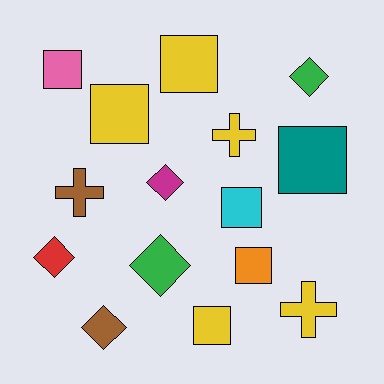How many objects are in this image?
There are 15 objects.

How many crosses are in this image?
There are 3 crosses.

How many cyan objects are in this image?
There is 1 cyan object.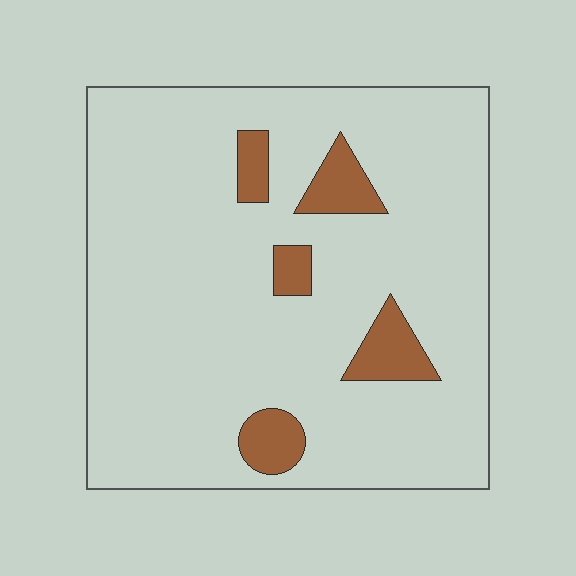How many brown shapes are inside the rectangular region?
5.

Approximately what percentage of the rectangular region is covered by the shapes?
Approximately 10%.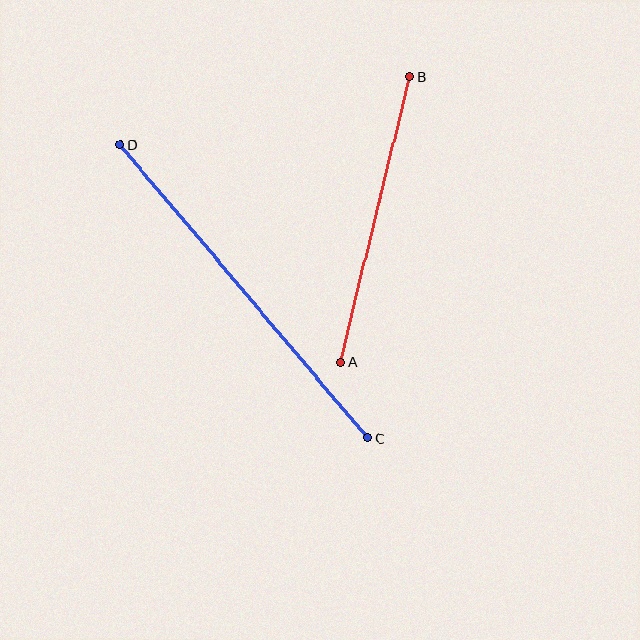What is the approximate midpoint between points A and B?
The midpoint is at approximately (375, 219) pixels.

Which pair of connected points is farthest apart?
Points C and D are farthest apart.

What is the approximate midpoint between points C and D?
The midpoint is at approximately (244, 292) pixels.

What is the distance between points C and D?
The distance is approximately 384 pixels.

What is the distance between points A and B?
The distance is approximately 294 pixels.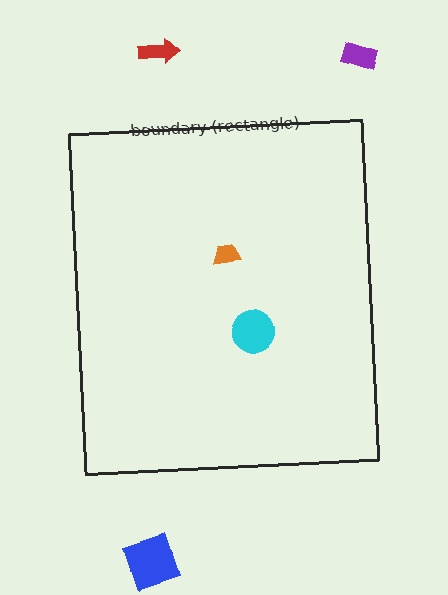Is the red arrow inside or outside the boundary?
Outside.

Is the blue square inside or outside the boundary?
Outside.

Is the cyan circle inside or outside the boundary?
Inside.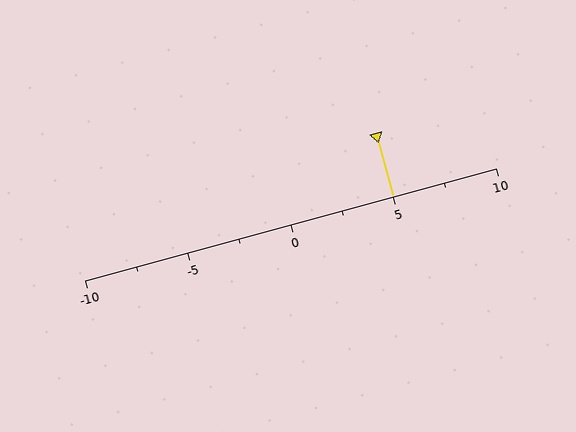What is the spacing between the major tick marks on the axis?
The major ticks are spaced 5 apart.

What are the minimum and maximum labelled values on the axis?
The axis runs from -10 to 10.